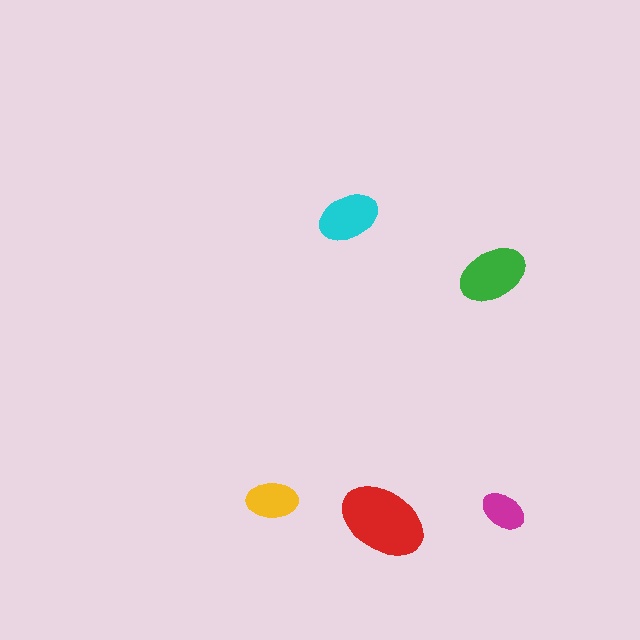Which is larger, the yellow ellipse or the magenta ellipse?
The yellow one.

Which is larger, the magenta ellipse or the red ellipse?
The red one.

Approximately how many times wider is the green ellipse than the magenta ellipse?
About 1.5 times wider.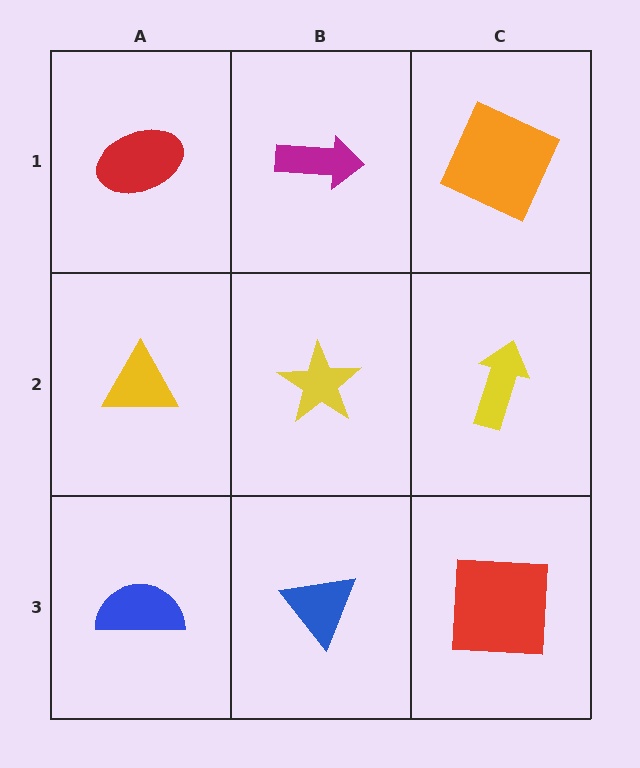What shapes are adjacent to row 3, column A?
A yellow triangle (row 2, column A), a blue triangle (row 3, column B).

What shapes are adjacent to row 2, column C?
An orange square (row 1, column C), a red square (row 3, column C), a yellow star (row 2, column B).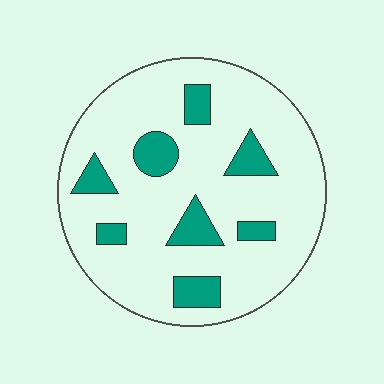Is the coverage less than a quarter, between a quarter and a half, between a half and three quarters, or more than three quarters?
Less than a quarter.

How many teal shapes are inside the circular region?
8.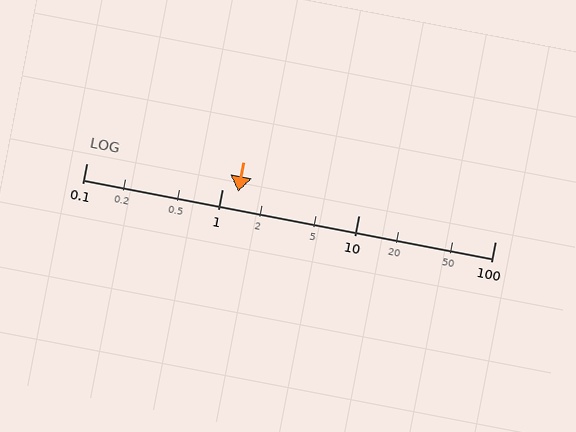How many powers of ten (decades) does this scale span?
The scale spans 3 decades, from 0.1 to 100.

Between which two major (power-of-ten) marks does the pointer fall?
The pointer is between 1 and 10.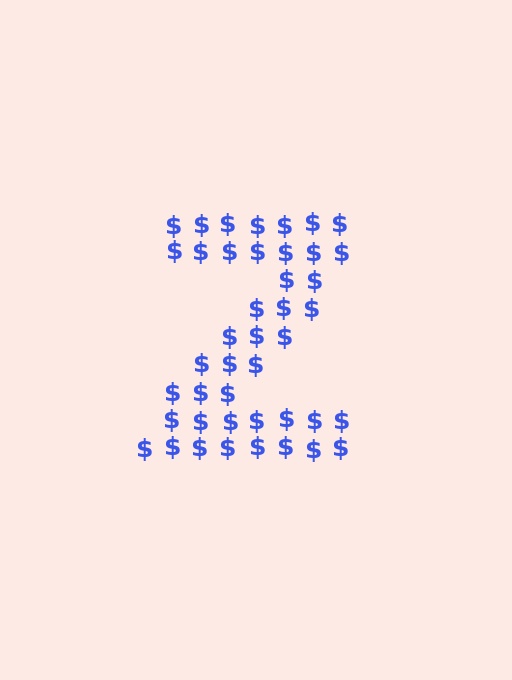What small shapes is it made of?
It is made of small dollar signs.